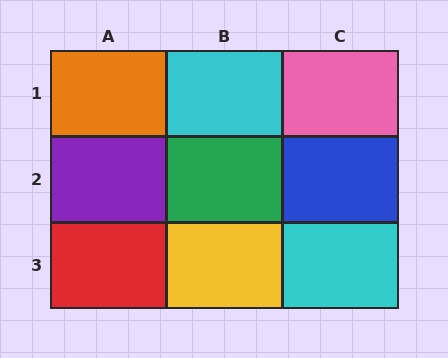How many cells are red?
1 cell is red.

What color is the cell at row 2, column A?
Purple.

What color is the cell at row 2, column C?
Blue.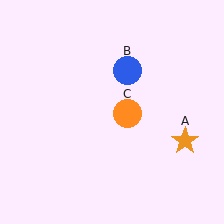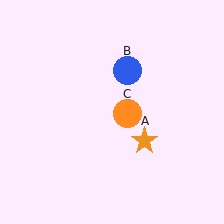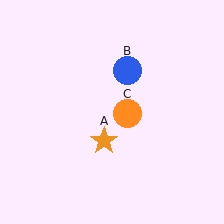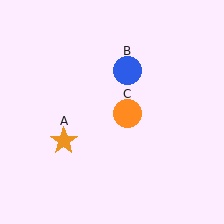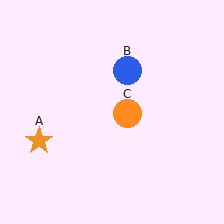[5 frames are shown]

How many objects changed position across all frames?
1 object changed position: orange star (object A).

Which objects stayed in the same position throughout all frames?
Blue circle (object B) and orange circle (object C) remained stationary.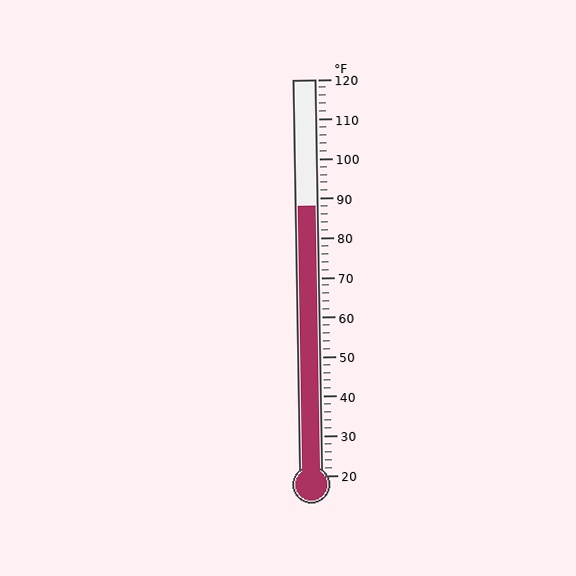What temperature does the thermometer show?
The thermometer shows approximately 88°F.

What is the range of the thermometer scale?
The thermometer scale ranges from 20°F to 120°F.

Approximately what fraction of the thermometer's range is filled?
The thermometer is filled to approximately 70% of its range.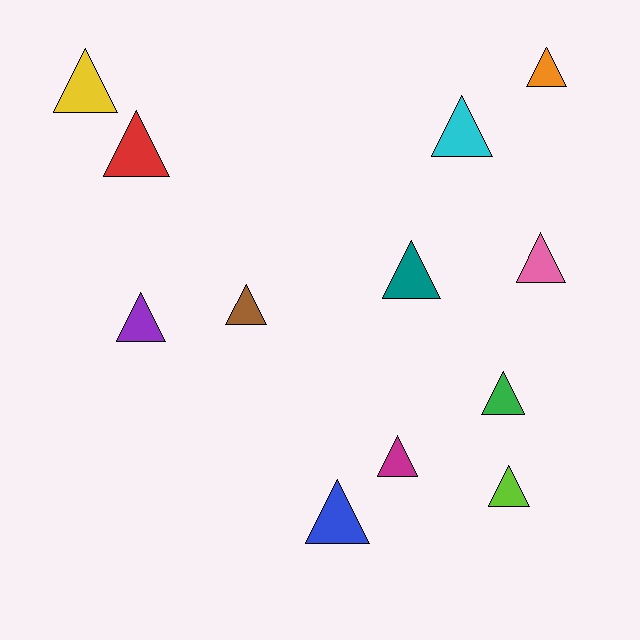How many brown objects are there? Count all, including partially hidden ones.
There is 1 brown object.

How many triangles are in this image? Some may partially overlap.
There are 12 triangles.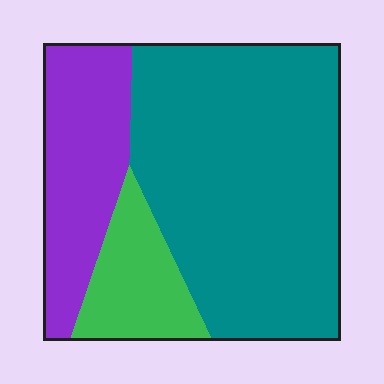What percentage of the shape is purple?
Purple takes up about one quarter (1/4) of the shape.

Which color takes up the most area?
Teal, at roughly 65%.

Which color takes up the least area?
Green, at roughly 15%.